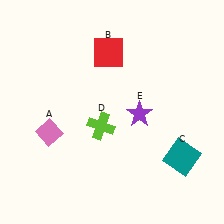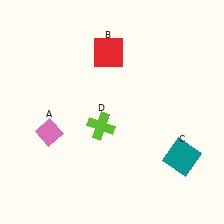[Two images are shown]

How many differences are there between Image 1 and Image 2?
There is 1 difference between the two images.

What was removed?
The purple star (E) was removed in Image 2.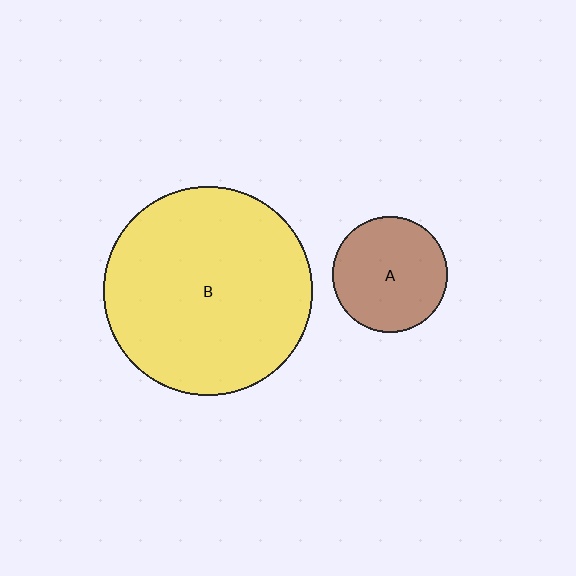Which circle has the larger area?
Circle B (yellow).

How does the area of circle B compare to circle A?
Approximately 3.3 times.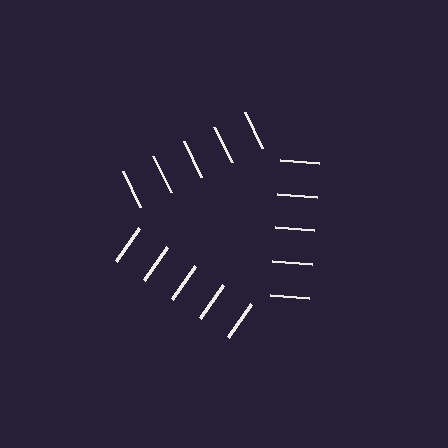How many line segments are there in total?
15 — 5 along each of the 3 edges.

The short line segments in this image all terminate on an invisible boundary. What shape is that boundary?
An illusory triangle — the line segments terminate on its edges but no continuous stroke is drawn.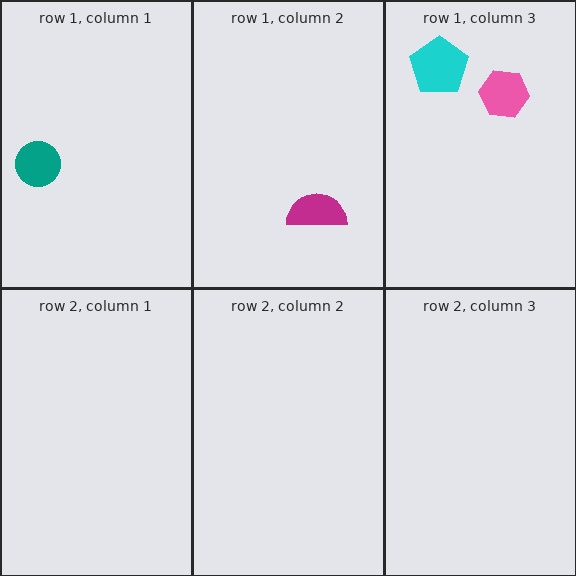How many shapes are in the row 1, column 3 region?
2.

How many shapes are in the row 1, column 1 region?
1.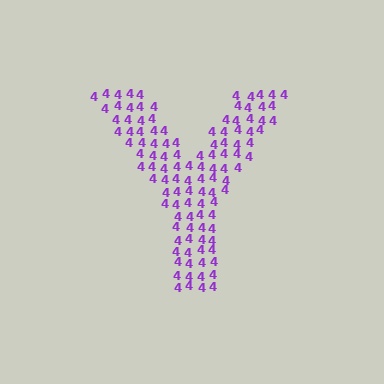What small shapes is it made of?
It is made of small digit 4's.